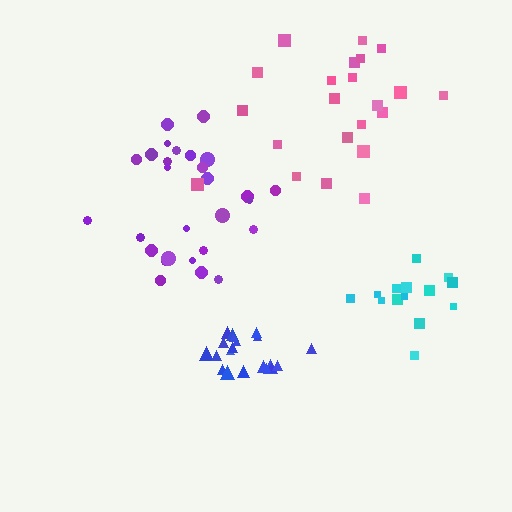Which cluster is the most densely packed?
Blue.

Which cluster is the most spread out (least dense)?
Pink.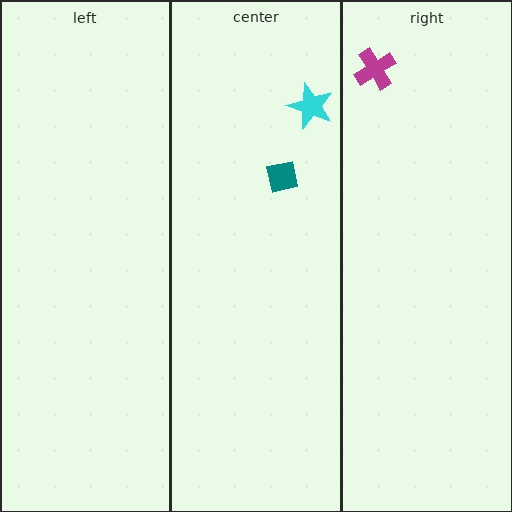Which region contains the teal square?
The center region.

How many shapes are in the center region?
2.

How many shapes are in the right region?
1.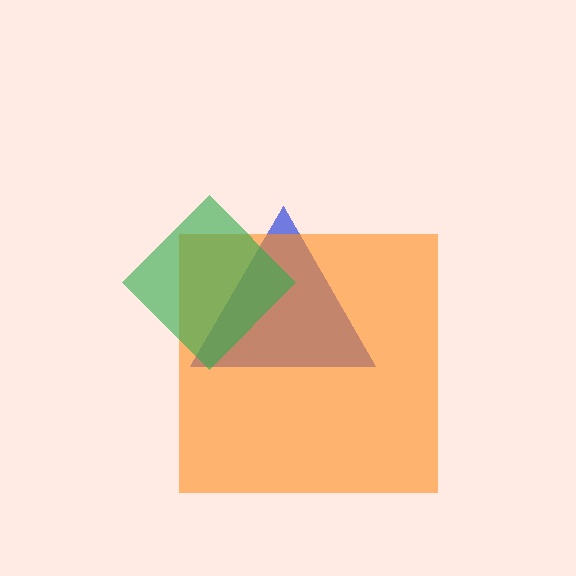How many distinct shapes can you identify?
There are 3 distinct shapes: a blue triangle, an orange square, a green diamond.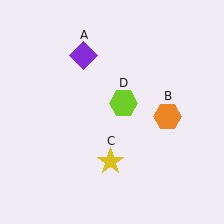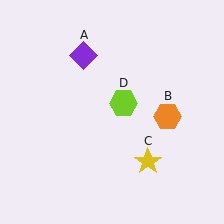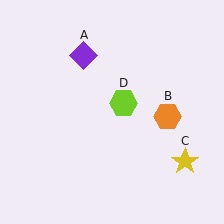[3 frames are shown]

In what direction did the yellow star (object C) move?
The yellow star (object C) moved right.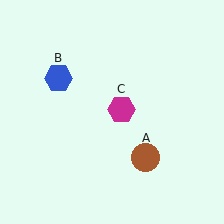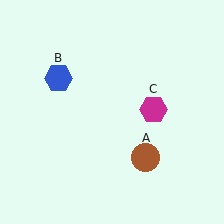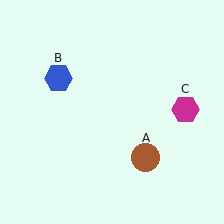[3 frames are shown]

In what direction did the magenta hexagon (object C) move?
The magenta hexagon (object C) moved right.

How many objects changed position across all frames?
1 object changed position: magenta hexagon (object C).